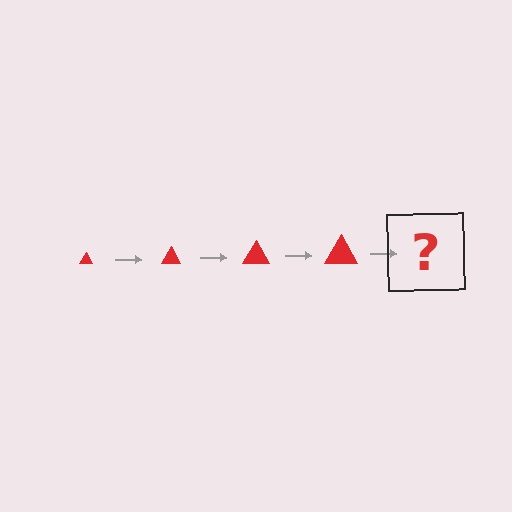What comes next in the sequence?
The next element should be a red triangle, larger than the previous one.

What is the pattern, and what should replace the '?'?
The pattern is that the triangle gets progressively larger each step. The '?' should be a red triangle, larger than the previous one.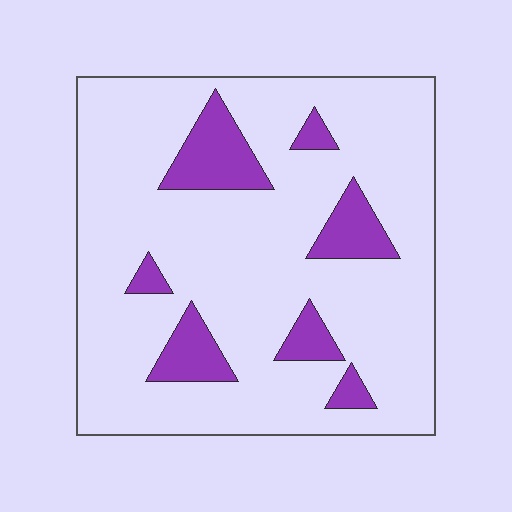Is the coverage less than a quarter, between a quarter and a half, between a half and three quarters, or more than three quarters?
Less than a quarter.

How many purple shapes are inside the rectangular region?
7.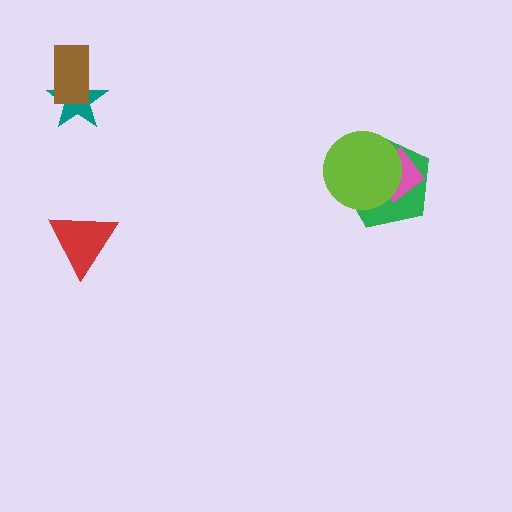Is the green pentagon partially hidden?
Yes, it is partially covered by another shape.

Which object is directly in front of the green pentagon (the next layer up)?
The pink diamond is directly in front of the green pentagon.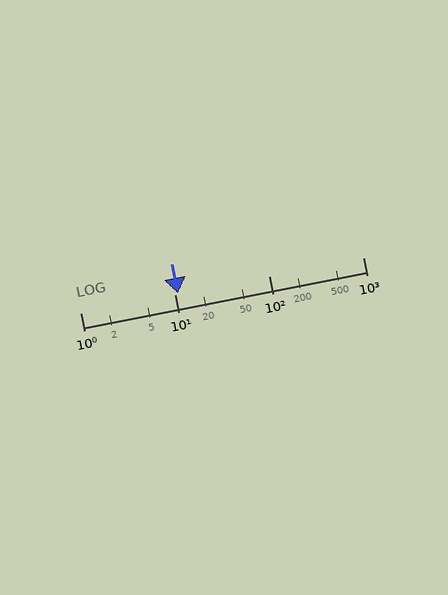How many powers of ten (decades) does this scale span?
The scale spans 3 decades, from 1 to 1000.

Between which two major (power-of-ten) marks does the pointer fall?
The pointer is between 10 and 100.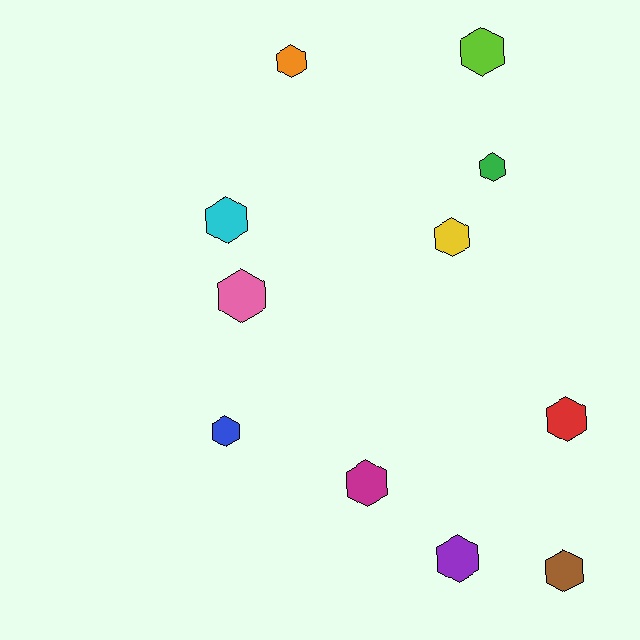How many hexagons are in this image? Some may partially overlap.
There are 11 hexagons.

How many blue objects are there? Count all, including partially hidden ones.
There is 1 blue object.